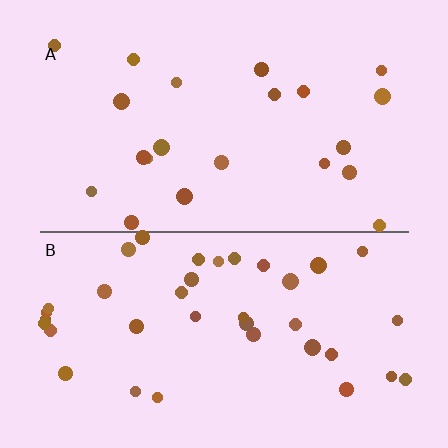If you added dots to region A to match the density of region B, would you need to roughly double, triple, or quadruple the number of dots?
Approximately double.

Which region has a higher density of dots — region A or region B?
B (the bottom).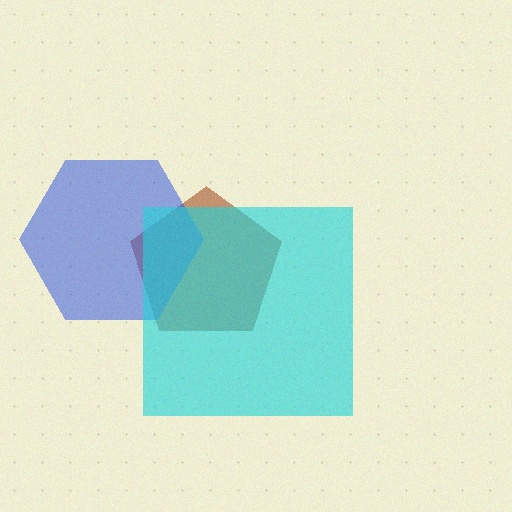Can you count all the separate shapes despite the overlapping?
Yes, there are 3 separate shapes.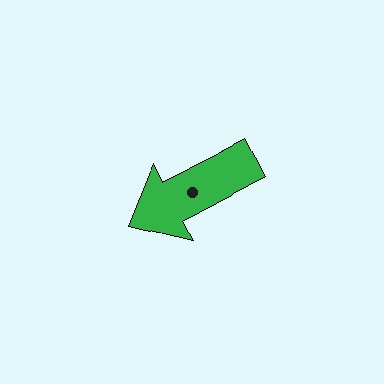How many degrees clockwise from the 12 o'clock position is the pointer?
Approximately 242 degrees.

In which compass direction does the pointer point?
Southwest.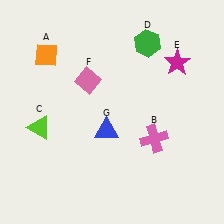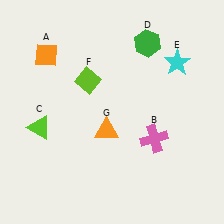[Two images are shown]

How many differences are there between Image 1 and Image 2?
There are 3 differences between the two images.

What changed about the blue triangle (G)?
In Image 1, G is blue. In Image 2, it changed to orange.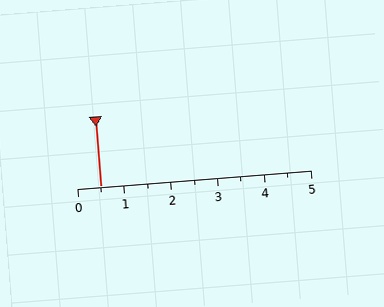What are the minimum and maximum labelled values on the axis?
The axis runs from 0 to 5.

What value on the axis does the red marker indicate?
The marker indicates approximately 0.5.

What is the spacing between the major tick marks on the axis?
The major ticks are spaced 1 apart.